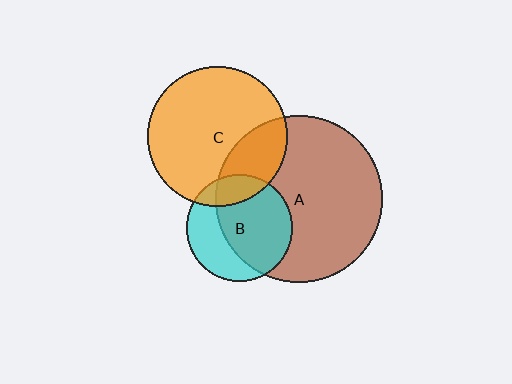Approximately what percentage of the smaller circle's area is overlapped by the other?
Approximately 65%.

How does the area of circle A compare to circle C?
Approximately 1.4 times.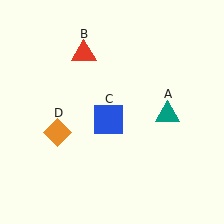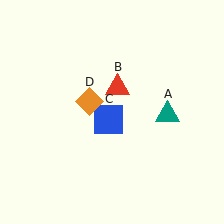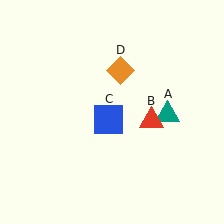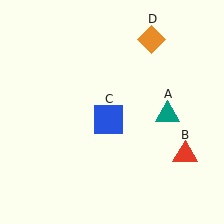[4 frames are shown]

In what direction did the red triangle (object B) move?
The red triangle (object B) moved down and to the right.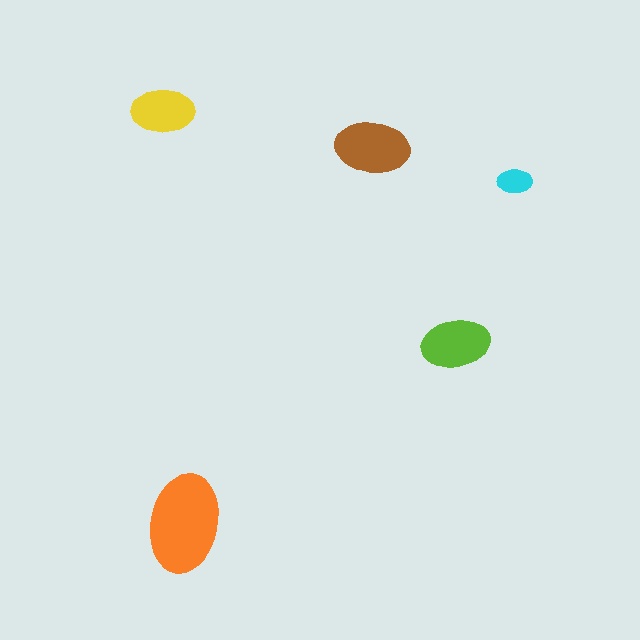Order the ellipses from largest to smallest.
the orange one, the brown one, the lime one, the yellow one, the cyan one.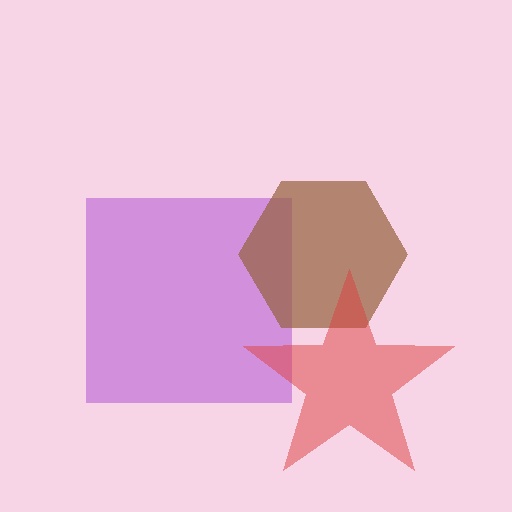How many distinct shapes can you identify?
There are 3 distinct shapes: a purple square, a brown hexagon, a red star.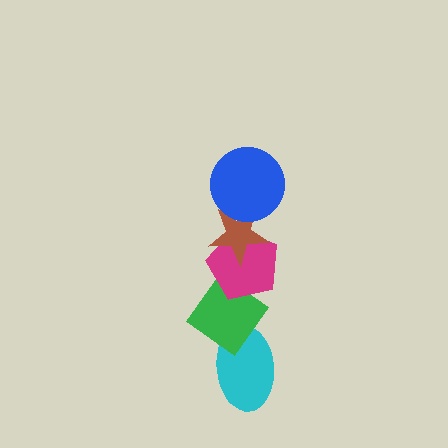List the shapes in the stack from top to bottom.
From top to bottom: the blue circle, the brown star, the magenta pentagon, the green diamond, the cyan ellipse.